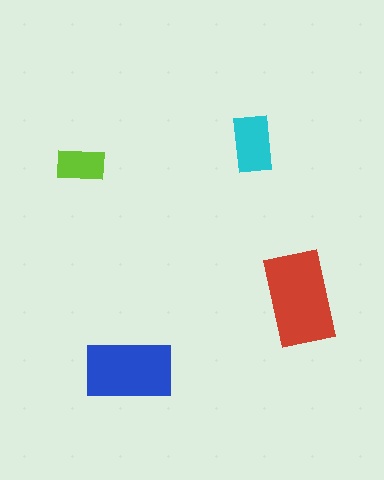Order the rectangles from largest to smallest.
the red one, the blue one, the cyan one, the lime one.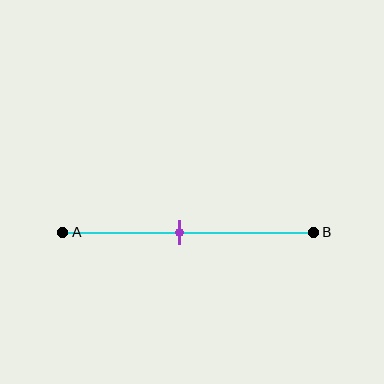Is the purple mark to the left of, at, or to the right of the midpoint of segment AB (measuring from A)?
The purple mark is to the left of the midpoint of segment AB.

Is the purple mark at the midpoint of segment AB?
No, the mark is at about 45% from A, not at the 50% midpoint.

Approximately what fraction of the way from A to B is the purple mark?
The purple mark is approximately 45% of the way from A to B.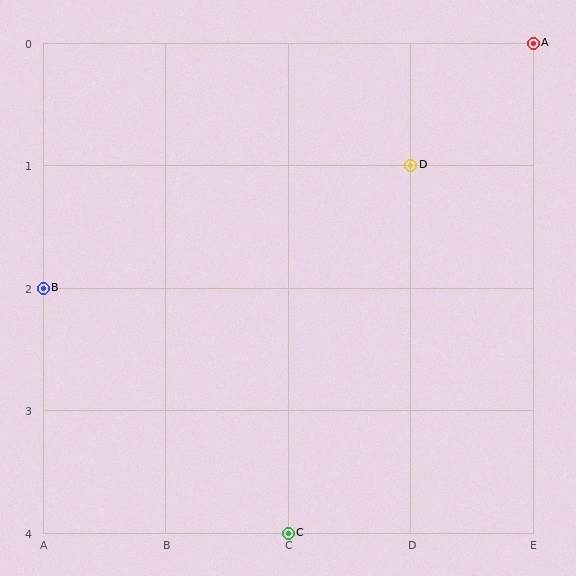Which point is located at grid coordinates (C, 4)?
Point C is at (C, 4).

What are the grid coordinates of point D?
Point D is at grid coordinates (D, 1).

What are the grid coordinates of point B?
Point B is at grid coordinates (A, 2).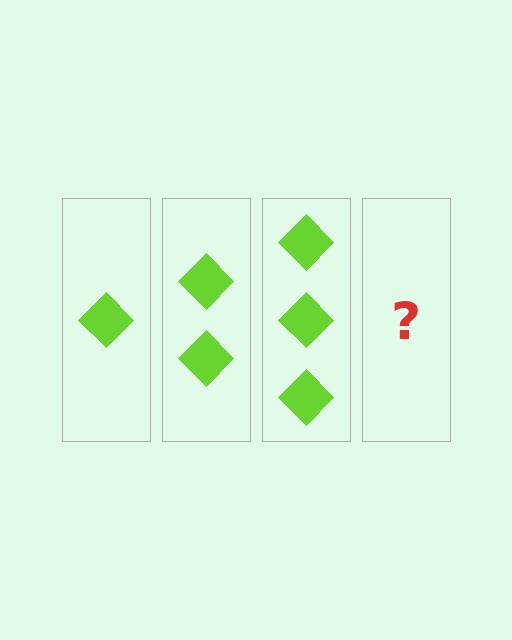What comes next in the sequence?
The next element should be 4 diamonds.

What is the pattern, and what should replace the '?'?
The pattern is that each step adds one more diamond. The '?' should be 4 diamonds.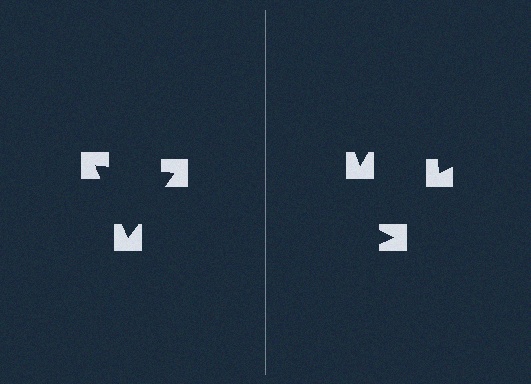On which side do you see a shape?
An illusory triangle appears on the left side. On the right side the wedge cuts are rotated, so no coherent shape forms.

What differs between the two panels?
The notched squares are positioned identically on both sides; only the wedge orientations differ. On the left they align to a triangle; on the right they are misaligned.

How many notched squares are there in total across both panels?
6 — 3 on each side.